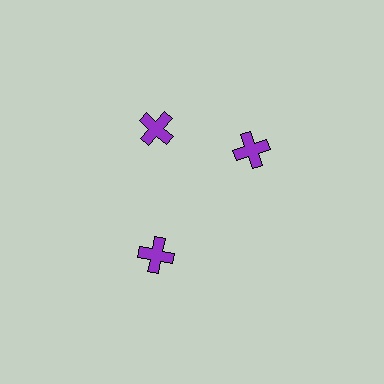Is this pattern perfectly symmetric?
No. The 3 purple crosses are arranged in a ring, but one element near the 3 o'clock position is rotated out of alignment along the ring, breaking the 3-fold rotational symmetry.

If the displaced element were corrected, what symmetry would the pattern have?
It would have 3-fold rotational symmetry — the pattern would map onto itself every 120 degrees.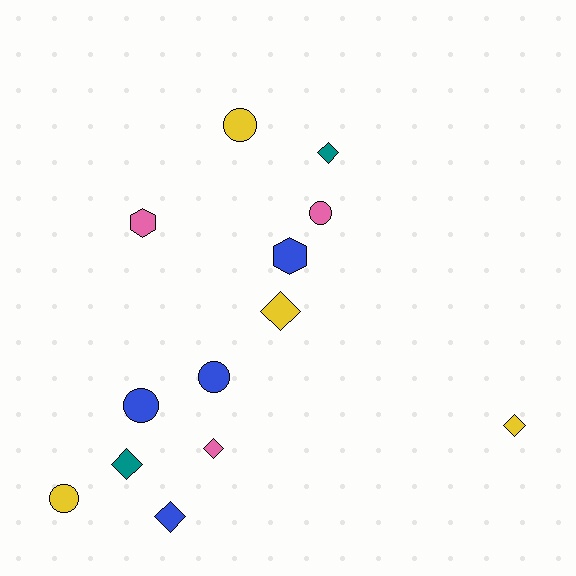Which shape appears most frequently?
Diamond, with 6 objects.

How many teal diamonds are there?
There are 2 teal diamonds.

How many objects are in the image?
There are 13 objects.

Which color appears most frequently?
Yellow, with 4 objects.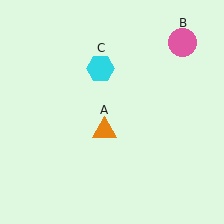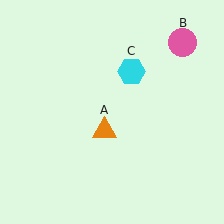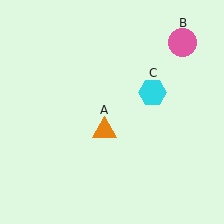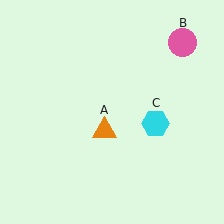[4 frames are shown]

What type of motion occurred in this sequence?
The cyan hexagon (object C) rotated clockwise around the center of the scene.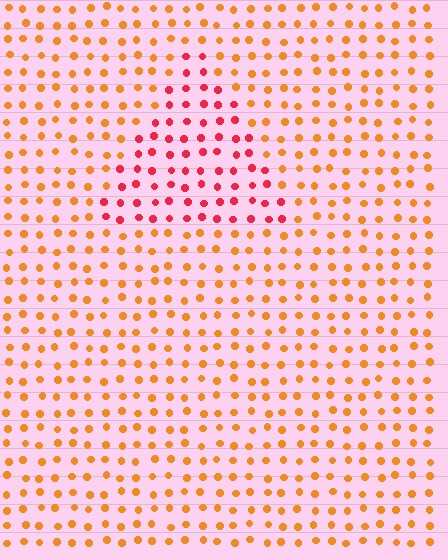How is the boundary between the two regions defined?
The boundary is defined purely by a slight shift in hue (about 40 degrees). Spacing, size, and orientation are identical on both sides.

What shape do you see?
I see a triangle.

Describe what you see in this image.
The image is filled with small orange elements in a uniform arrangement. A triangle-shaped region is visible where the elements are tinted to a slightly different hue, forming a subtle color boundary.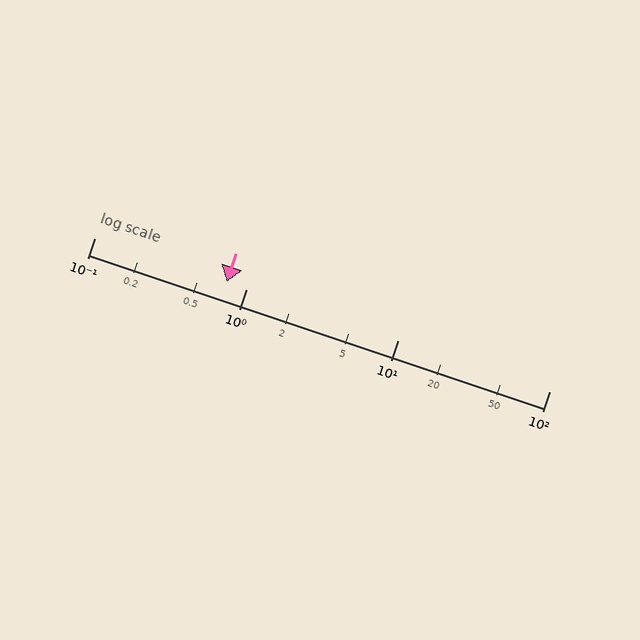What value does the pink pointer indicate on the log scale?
The pointer indicates approximately 0.74.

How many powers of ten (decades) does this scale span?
The scale spans 3 decades, from 0.1 to 100.